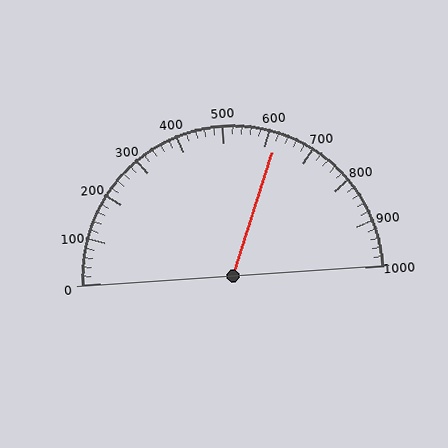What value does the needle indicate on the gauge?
The needle indicates approximately 620.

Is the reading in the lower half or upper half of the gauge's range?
The reading is in the upper half of the range (0 to 1000).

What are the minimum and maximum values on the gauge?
The gauge ranges from 0 to 1000.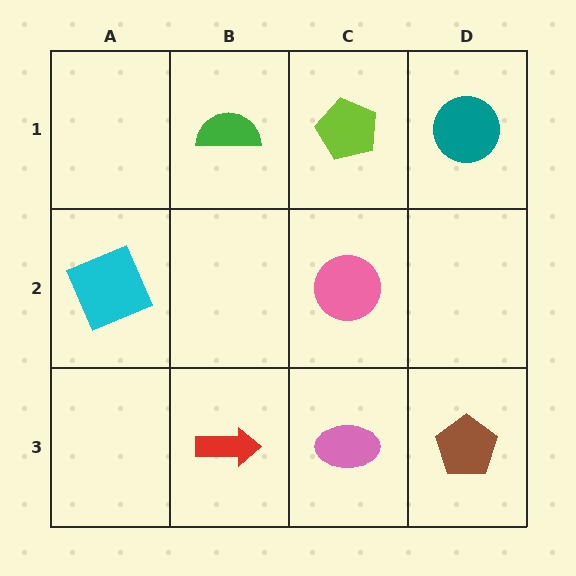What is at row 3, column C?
A pink ellipse.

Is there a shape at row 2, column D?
No, that cell is empty.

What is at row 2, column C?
A pink circle.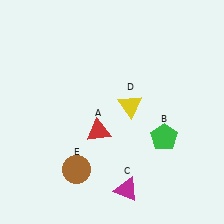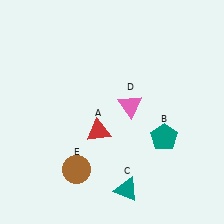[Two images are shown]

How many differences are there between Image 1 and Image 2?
There are 3 differences between the two images.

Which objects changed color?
B changed from green to teal. C changed from magenta to teal. D changed from yellow to pink.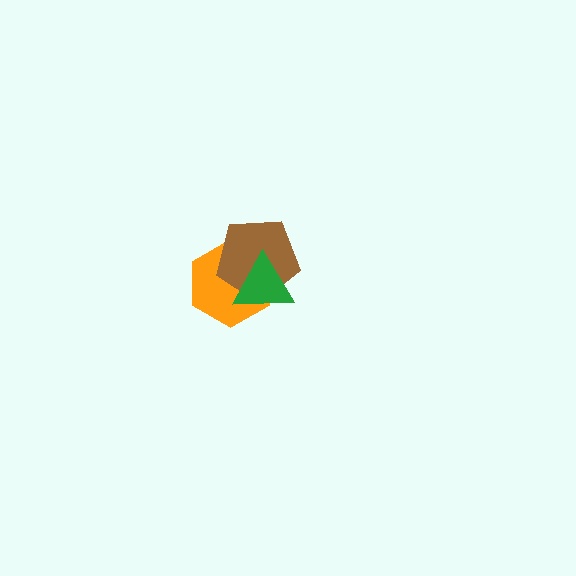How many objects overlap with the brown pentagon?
2 objects overlap with the brown pentagon.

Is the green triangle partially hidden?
No, no other shape covers it.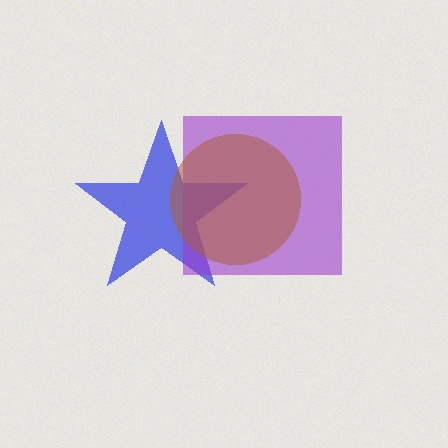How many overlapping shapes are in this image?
There are 3 overlapping shapes in the image.